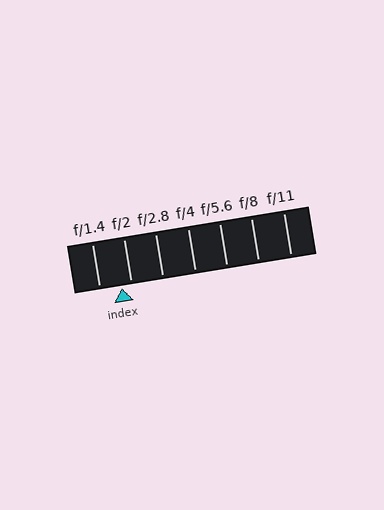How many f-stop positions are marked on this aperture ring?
There are 7 f-stop positions marked.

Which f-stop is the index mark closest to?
The index mark is closest to f/2.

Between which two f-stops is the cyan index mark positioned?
The index mark is between f/1.4 and f/2.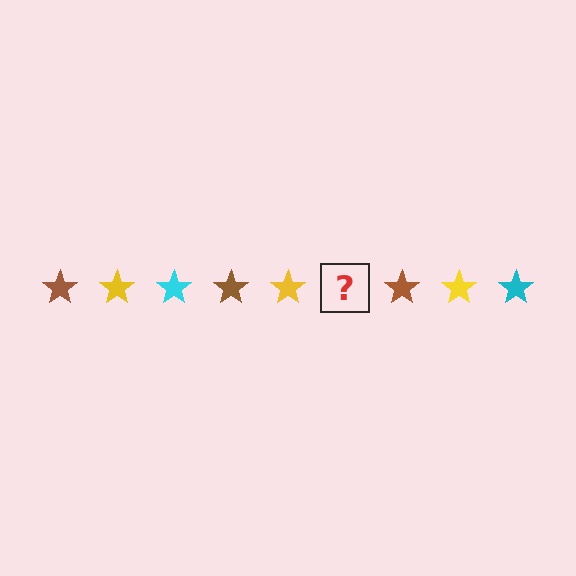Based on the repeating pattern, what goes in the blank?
The blank should be a cyan star.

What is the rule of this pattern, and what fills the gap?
The rule is that the pattern cycles through brown, yellow, cyan stars. The gap should be filled with a cyan star.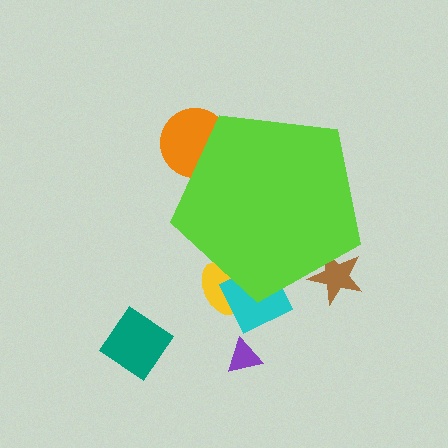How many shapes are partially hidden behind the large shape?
4 shapes are partially hidden.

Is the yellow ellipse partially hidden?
Yes, the yellow ellipse is partially hidden behind the lime pentagon.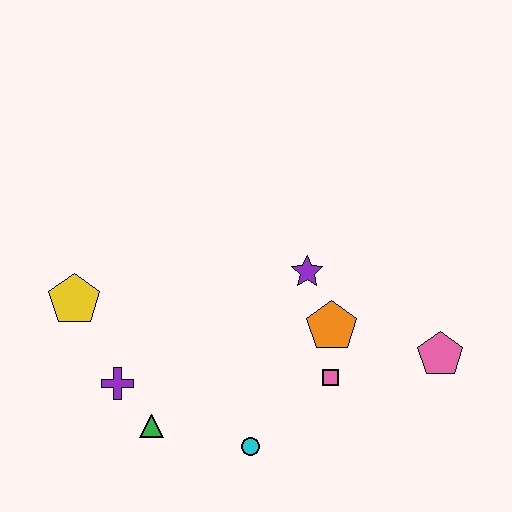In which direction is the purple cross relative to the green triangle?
The purple cross is above the green triangle.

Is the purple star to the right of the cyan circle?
Yes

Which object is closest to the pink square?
The orange pentagon is closest to the pink square.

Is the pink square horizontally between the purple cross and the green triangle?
No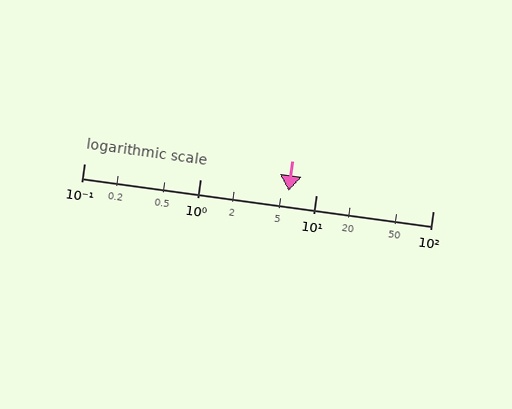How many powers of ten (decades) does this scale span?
The scale spans 3 decades, from 0.1 to 100.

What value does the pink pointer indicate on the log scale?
The pointer indicates approximately 5.8.